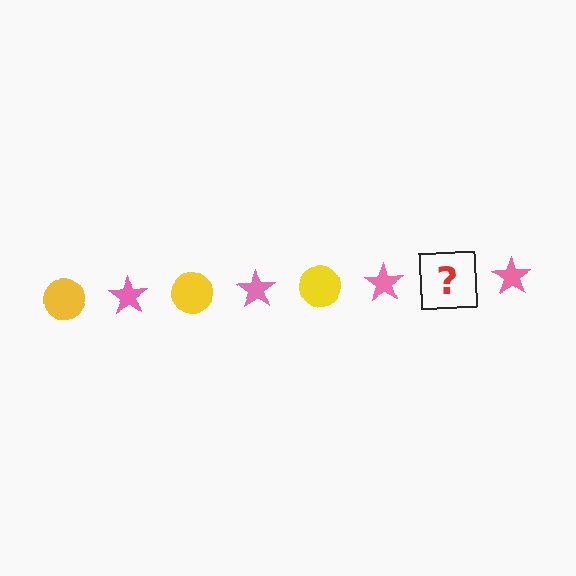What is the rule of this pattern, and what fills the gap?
The rule is that the pattern alternates between yellow circle and pink star. The gap should be filled with a yellow circle.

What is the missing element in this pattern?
The missing element is a yellow circle.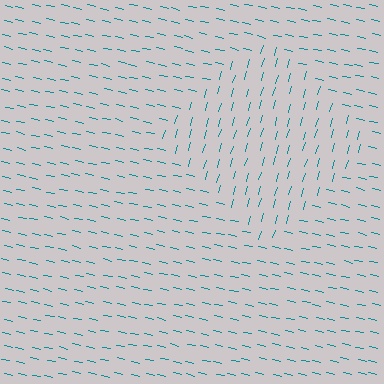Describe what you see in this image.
The image is filled with small teal line segments. A diamond region in the image has lines oriented differently from the surrounding lines, creating a visible texture boundary.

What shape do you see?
I see a diamond.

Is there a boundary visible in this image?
Yes, there is a texture boundary formed by a change in line orientation.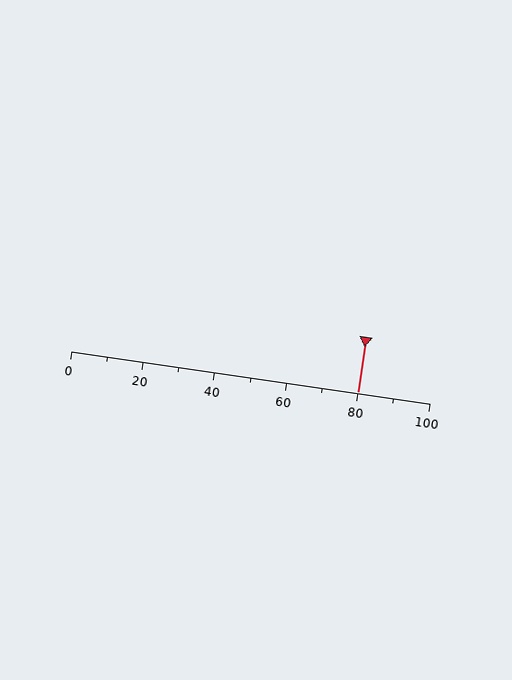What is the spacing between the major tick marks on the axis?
The major ticks are spaced 20 apart.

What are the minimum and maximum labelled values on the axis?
The axis runs from 0 to 100.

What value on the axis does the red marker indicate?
The marker indicates approximately 80.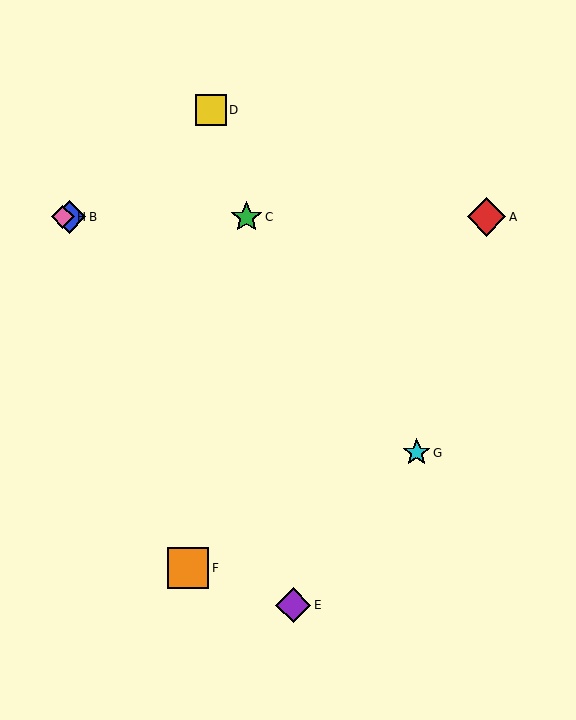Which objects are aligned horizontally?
Objects A, B, C, H are aligned horizontally.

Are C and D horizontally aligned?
No, C is at y≈217 and D is at y≈110.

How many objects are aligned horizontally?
4 objects (A, B, C, H) are aligned horizontally.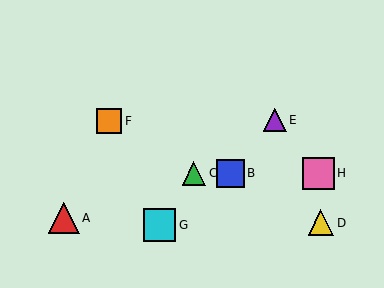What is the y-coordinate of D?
Object D is at y≈223.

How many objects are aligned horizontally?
3 objects (B, C, H) are aligned horizontally.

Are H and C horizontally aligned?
Yes, both are at y≈173.